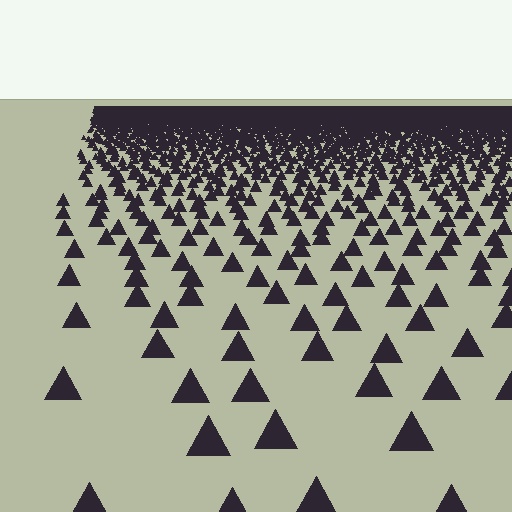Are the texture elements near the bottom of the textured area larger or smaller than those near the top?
Larger. Near the bottom, elements are closer to the viewer and appear at a bigger on-screen size.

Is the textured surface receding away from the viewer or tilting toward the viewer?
The surface is receding away from the viewer. Texture elements get smaller and denser toward the top.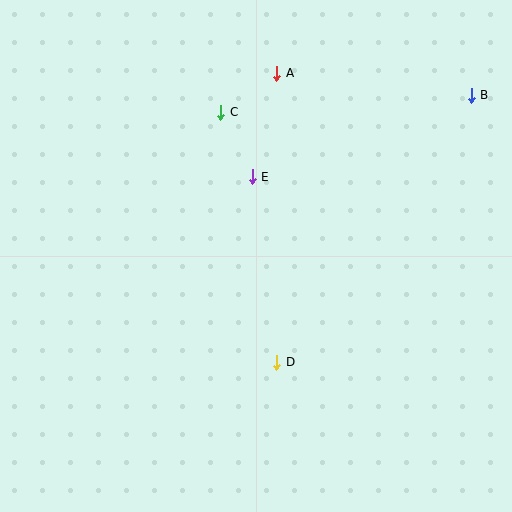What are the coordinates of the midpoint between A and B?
The midpoint between A and B is at (374, 84).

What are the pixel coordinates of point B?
Point B is at (471, 95).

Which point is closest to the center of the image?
Point E at (252, 177) is closest to the center.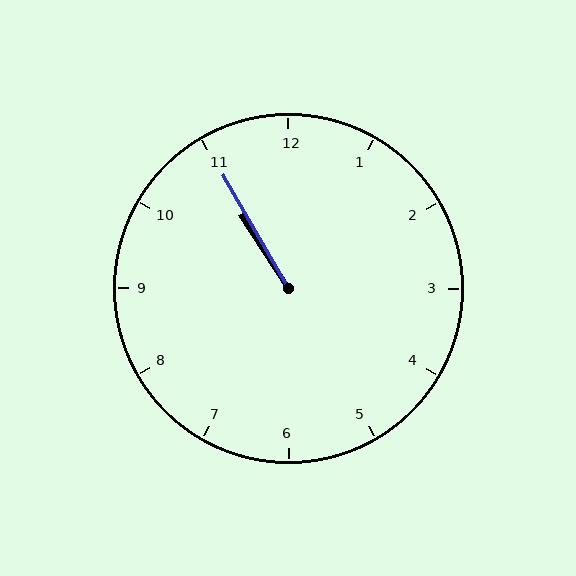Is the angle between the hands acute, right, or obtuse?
It is acute.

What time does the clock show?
10:55.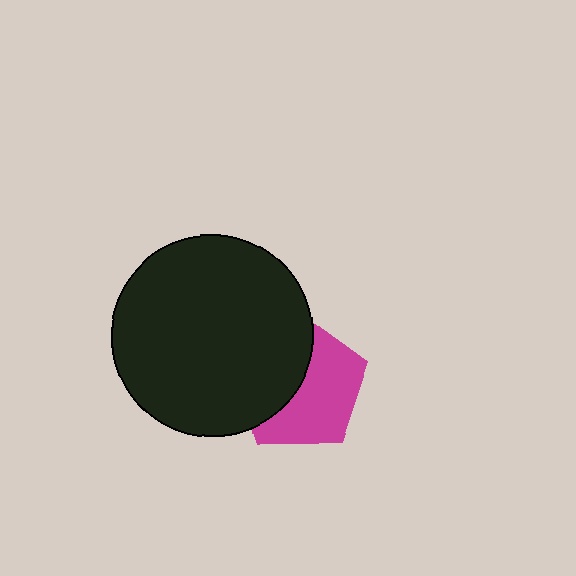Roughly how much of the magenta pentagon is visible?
About half of it is visible (roughly 55%).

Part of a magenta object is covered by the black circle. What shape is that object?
It is a pentagon.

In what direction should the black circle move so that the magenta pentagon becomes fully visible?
The black circle should move left. That is the shortest direction to clear the overlap and leave the magenta pentagon fully visible.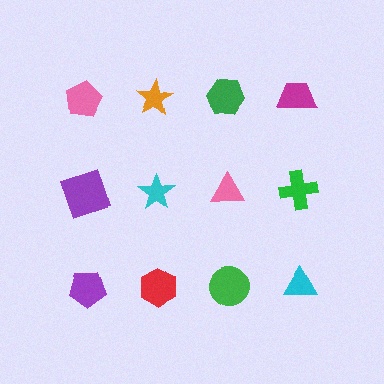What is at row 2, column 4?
A green cross.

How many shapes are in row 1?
4 shapes.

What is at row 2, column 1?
A purple square.